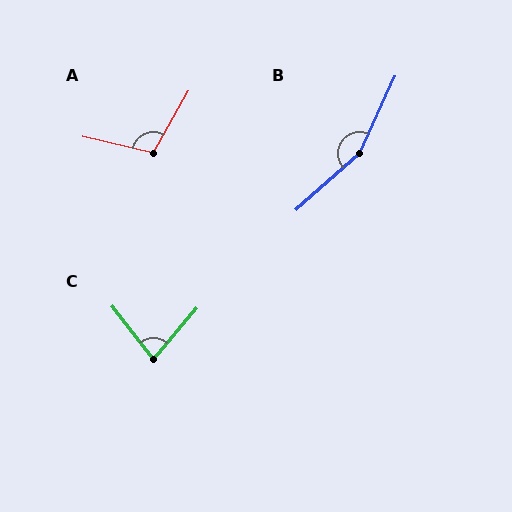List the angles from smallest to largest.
C (78°), A (106°), B (156°).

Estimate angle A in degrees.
Approximately 106 degrees.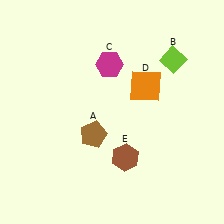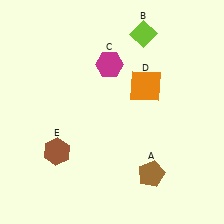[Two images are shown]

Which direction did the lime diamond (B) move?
The lime diamond (B) moved left.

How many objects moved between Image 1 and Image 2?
3 objects moved between the two images.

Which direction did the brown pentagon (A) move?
The brown pentagon (A) moved right.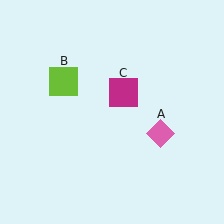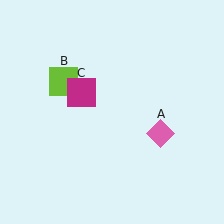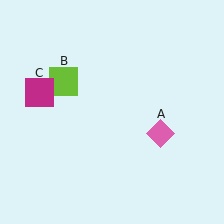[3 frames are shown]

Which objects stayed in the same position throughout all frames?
Pink diamond (object A) and lime square (object B) remained stationary.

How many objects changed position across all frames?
1 object changed position: magenta square (object C).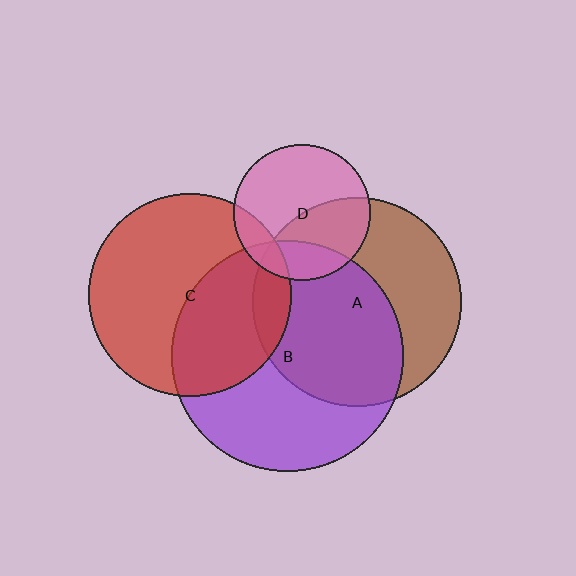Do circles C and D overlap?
Yes.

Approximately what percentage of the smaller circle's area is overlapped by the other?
Approximately 15%.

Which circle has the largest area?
Circle B (purple).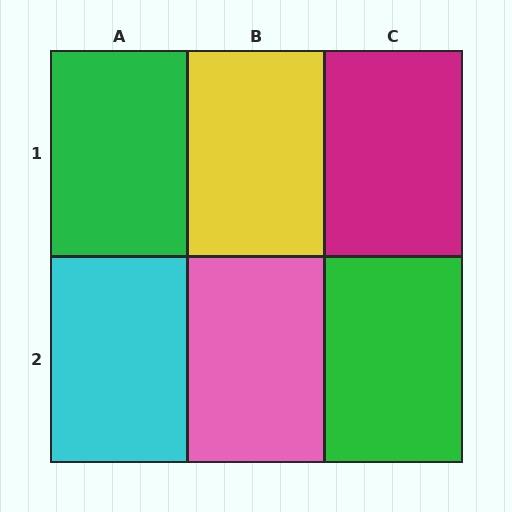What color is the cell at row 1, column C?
Magenta.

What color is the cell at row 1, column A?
Green.